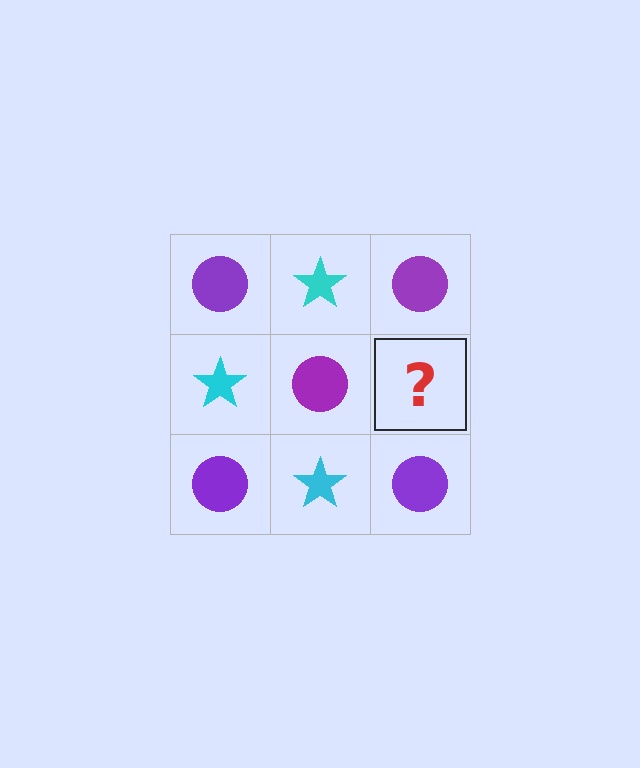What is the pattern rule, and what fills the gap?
The rule is that it alternates purple circle and cyan star in a checkerboard pattern. The gap should be filled with a cyan star.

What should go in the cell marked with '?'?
The missing cell should contain a cyan star.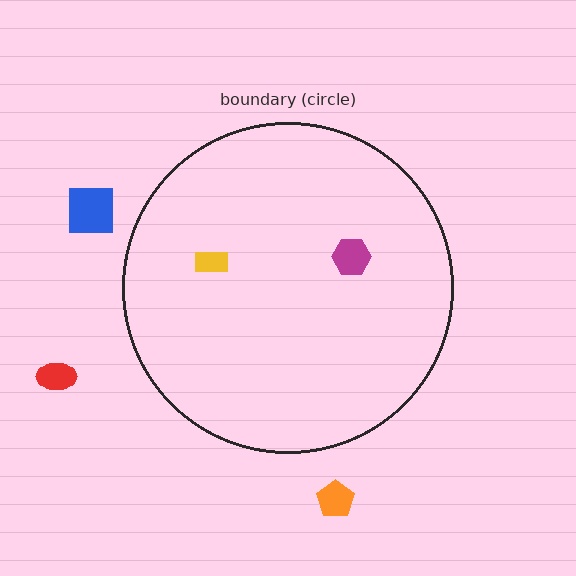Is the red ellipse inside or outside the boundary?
Outside.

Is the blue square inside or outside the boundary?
Outside.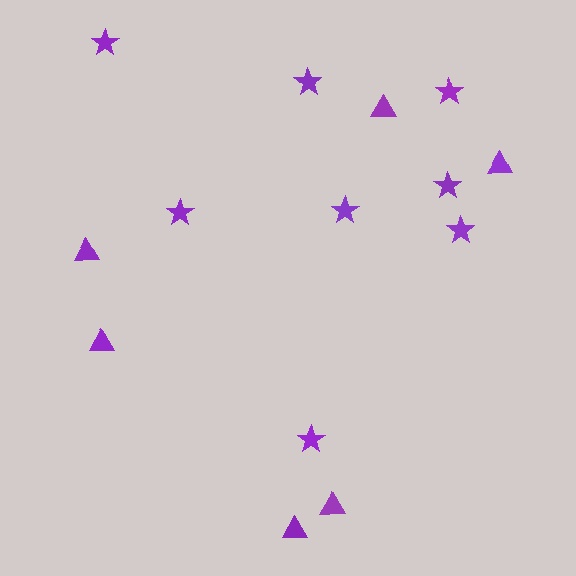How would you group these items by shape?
There are 2 groups: one group of stars (8) and one group of triangles (6).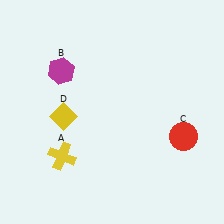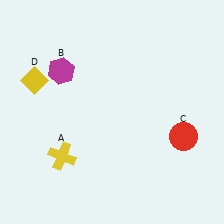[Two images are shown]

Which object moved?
The yellow diamond (D) moved up.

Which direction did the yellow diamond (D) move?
The yellow diamond (D) moved up.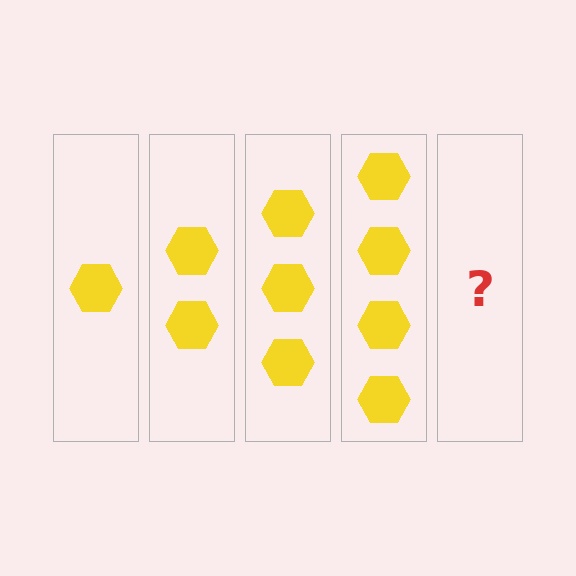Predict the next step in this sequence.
The next step is 5 hexagons.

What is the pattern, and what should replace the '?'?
The pattern is that each step adds one more hexagon. The '?' should be 5 hexagons.